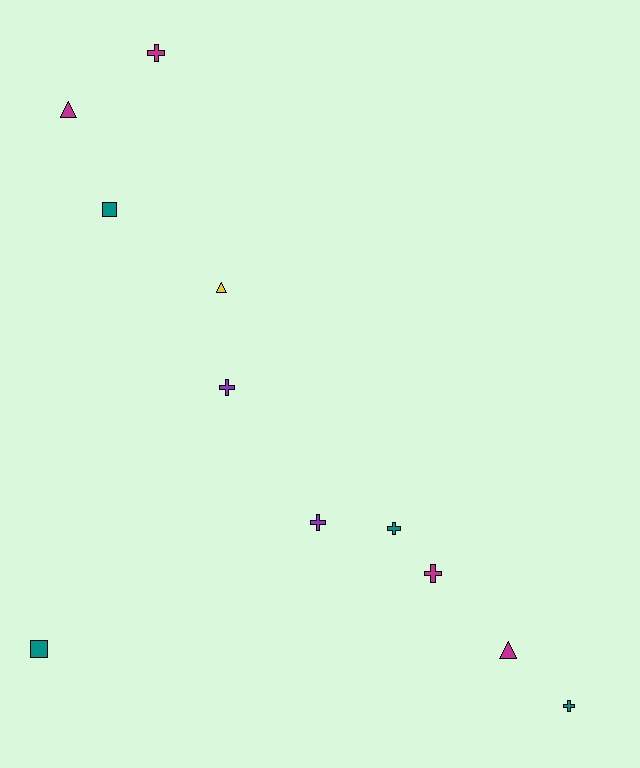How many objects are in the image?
There are 11 objects.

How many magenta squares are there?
There are no magenta squares.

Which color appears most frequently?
Magenta, with 4 objects.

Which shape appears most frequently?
Cross, with 6 objects.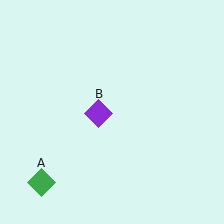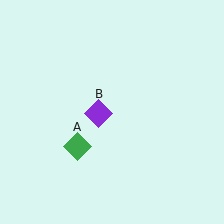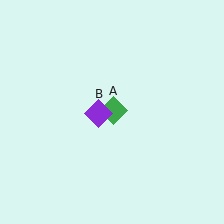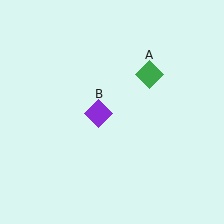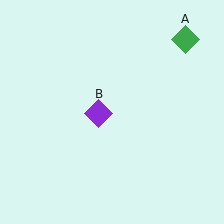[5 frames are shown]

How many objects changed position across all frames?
1 object changed position: green diamond (object A).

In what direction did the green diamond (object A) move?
The green diamond (object A) moved up and to the right.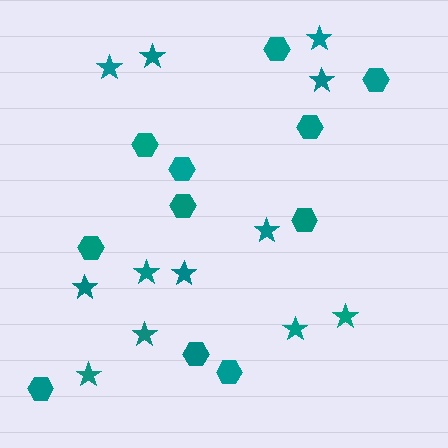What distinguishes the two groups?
There are 2 groups: one group of hexagons (11) and one group of stars (12).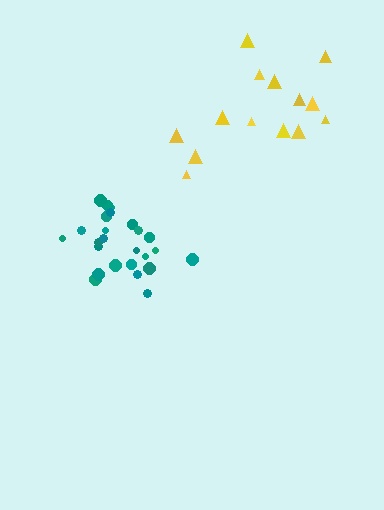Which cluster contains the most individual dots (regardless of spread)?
Teal (25).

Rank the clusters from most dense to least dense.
teal, yellow.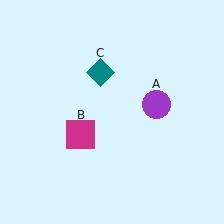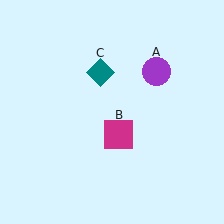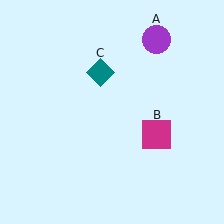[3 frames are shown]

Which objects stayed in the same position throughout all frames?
Teal diamond (object C) remained stationary.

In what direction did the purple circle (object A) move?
The purple circle (object A) moved up.